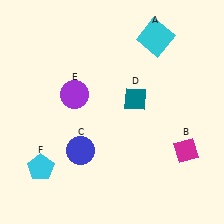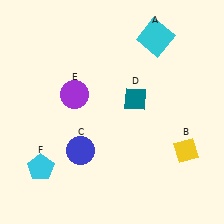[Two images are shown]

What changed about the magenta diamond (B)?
In Image 1, B is magenta. In Image 2, it changed to yellow.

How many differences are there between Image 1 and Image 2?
There is 1 difference between the two images.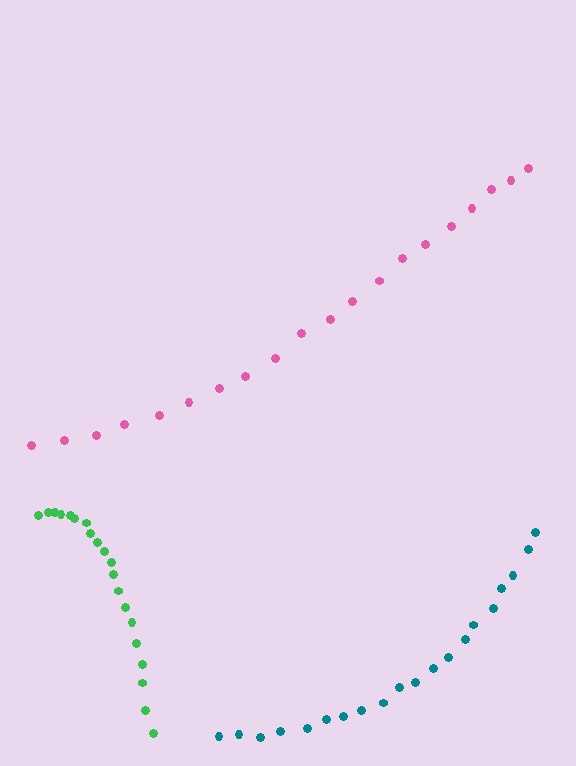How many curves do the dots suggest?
There are 3 distinct paths.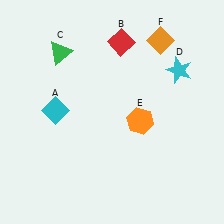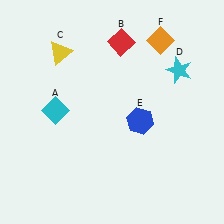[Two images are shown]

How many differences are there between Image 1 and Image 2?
There are 2 differences between the two images.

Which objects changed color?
C changed from green to yellow. E changed from orange to blue.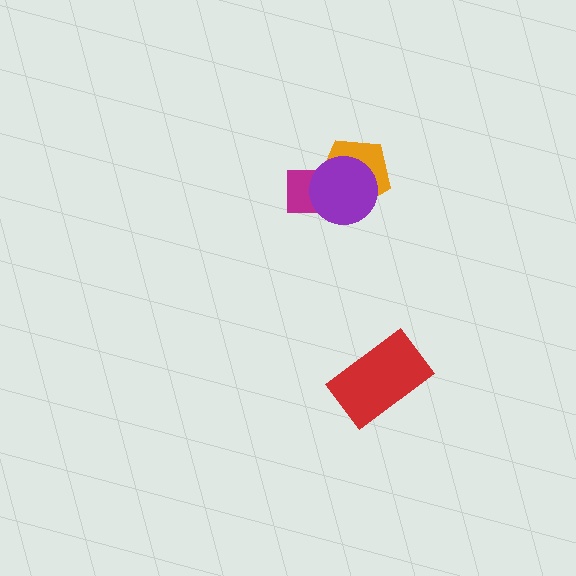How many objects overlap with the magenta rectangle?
2 objects overlap with the magenta rectangle.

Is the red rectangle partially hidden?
No, no other shape covers it.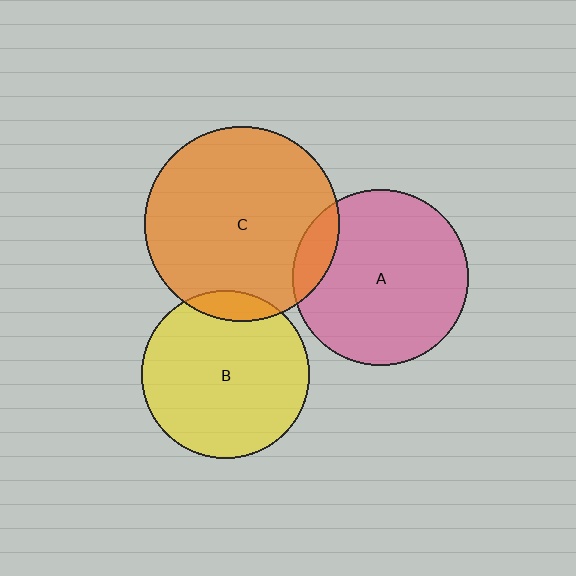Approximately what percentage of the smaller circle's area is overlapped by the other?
Approximately 10%.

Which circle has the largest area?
Circle C (orange).